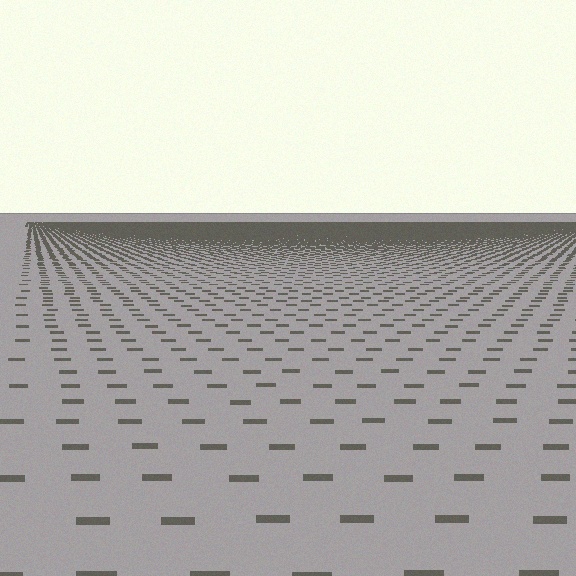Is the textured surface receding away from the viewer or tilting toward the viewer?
The surface is receding away from the viewer. Texture elements get smaller and denser toward the top.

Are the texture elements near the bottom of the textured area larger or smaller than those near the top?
Larger. Near the bottom, elements are closer to the viewer and appear at a bigger on-screen size.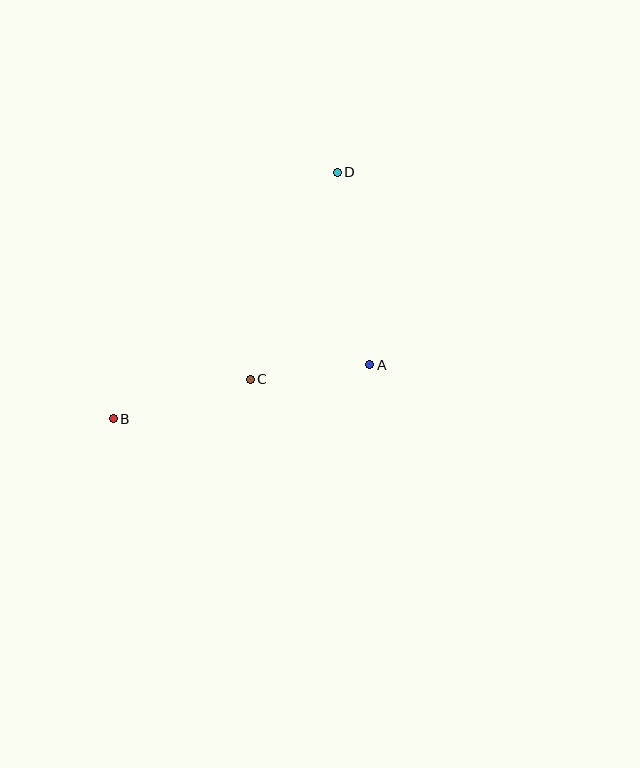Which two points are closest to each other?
Points A and C are closest to each other.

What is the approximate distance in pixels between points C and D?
The distance between C and D is approximately 225 pixels.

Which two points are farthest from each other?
Points B and D are farthest from each other.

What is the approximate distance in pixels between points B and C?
The distance between B and C is approximately 143 pixels.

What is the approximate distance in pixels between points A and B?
The distance between A and B is approximately 263 pixels.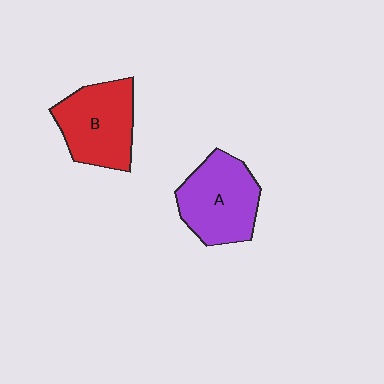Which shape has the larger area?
Shape A (purple).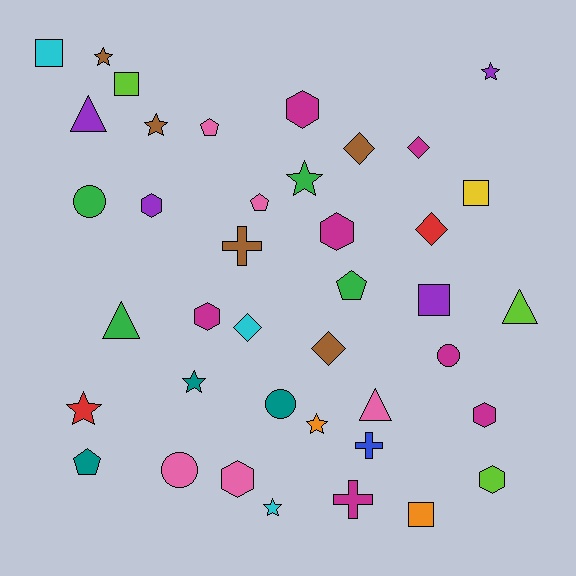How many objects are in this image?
There are 40 objects.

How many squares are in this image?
There are 5 squares.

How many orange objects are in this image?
There are 2 orange objects.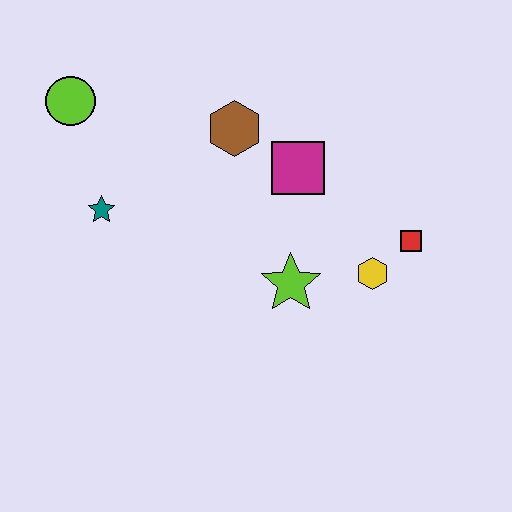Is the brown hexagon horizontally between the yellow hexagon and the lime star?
No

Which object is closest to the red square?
The yellow hexagon is closest to the red square.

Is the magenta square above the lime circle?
No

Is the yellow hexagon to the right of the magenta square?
Yes